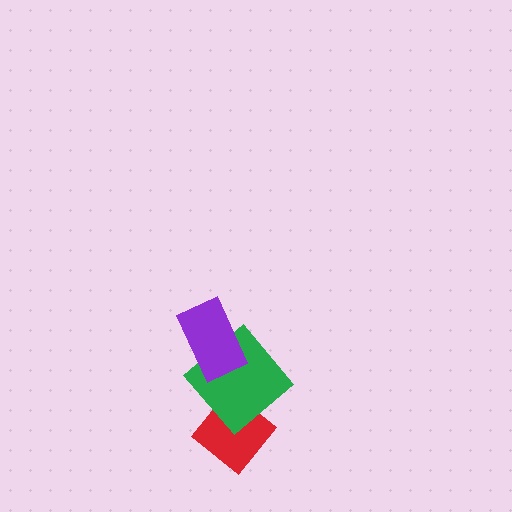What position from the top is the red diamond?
The red diamond is 3rd from the top.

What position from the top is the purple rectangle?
The purple rectangle is 1st from the top.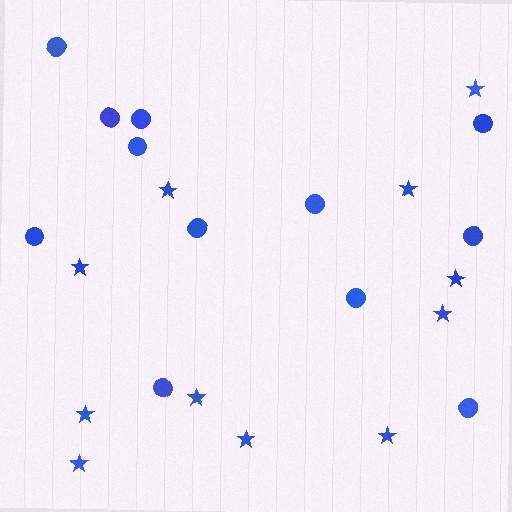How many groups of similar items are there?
There are 2 groups: one group of stars (11) and one group of circles (12).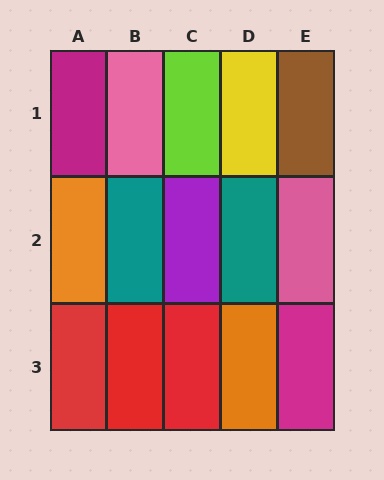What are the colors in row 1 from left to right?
Magenta, pink, lime, yellow, brown.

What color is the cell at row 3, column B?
Red.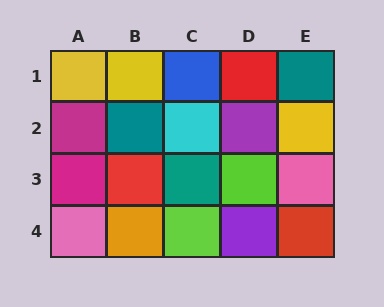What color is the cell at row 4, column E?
Red.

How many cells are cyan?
1 cell is cyan.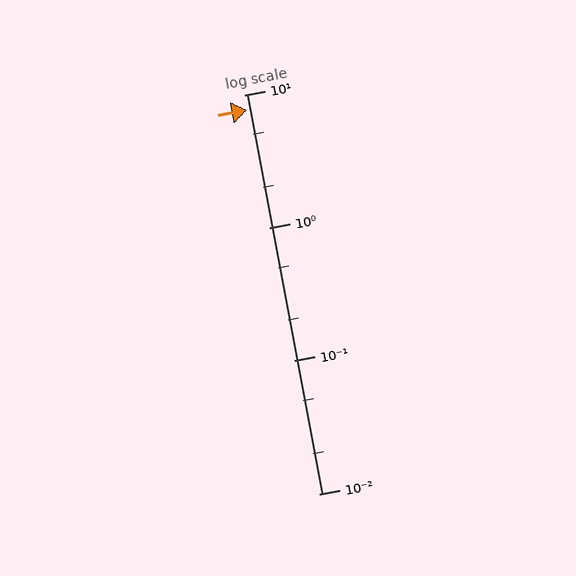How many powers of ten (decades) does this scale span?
The scale spans 3 decades, from 0.01 to 10.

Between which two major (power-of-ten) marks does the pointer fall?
The pointer is between 1 and 10.